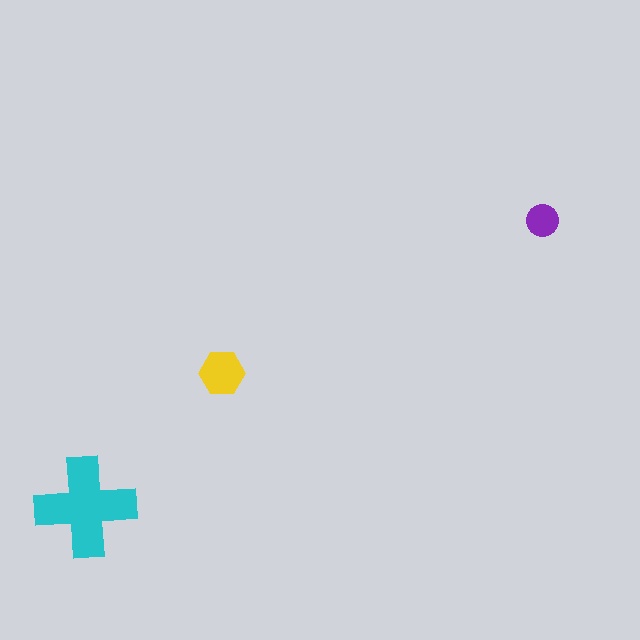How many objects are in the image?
There are 3 objects in the image.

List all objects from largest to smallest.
The cyan cross, the yellow hexagon, the purple circle.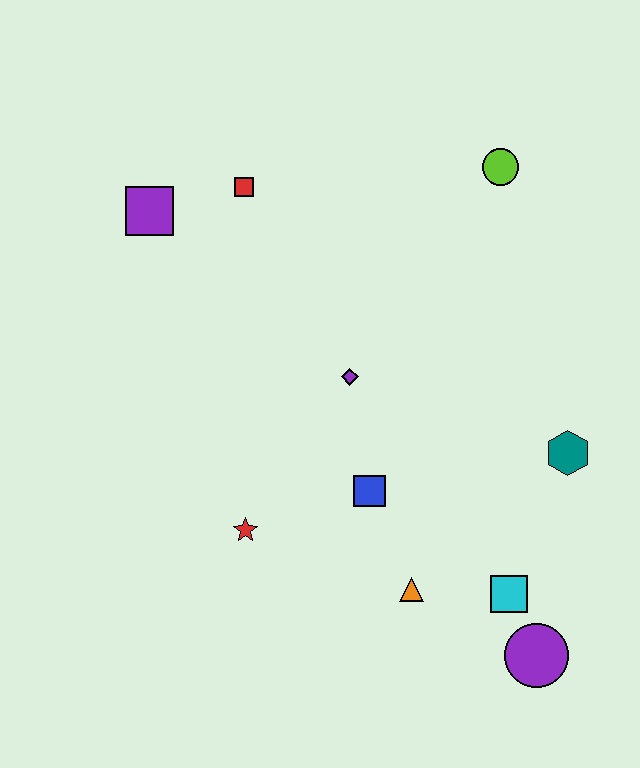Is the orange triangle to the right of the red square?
Yes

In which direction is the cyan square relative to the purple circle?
The cyan square is above the purple circle.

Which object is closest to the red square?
The purple square is closest to the red square.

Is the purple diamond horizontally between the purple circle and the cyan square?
No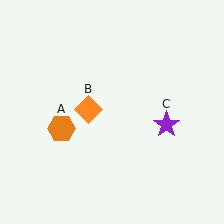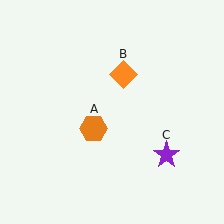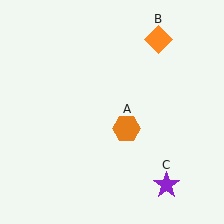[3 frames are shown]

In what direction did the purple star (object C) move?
The purple star (object C) moved down.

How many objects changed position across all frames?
3 objects changed position: orange hexagon (object A), orange diamond (object B), purple star (object C).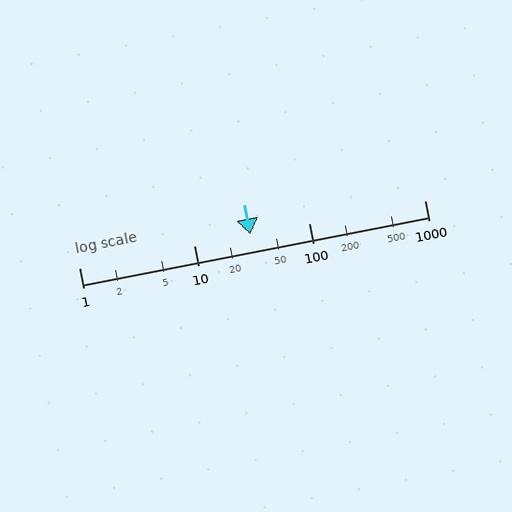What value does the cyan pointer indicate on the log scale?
The pointer indicates approximately 31.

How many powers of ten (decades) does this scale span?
The scale spans 3 decades, from 1 to 1000.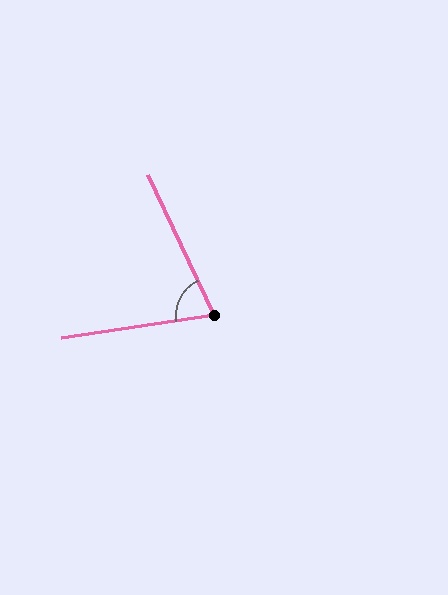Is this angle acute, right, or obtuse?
It is acute.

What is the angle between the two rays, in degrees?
Approximately 73 degrees.